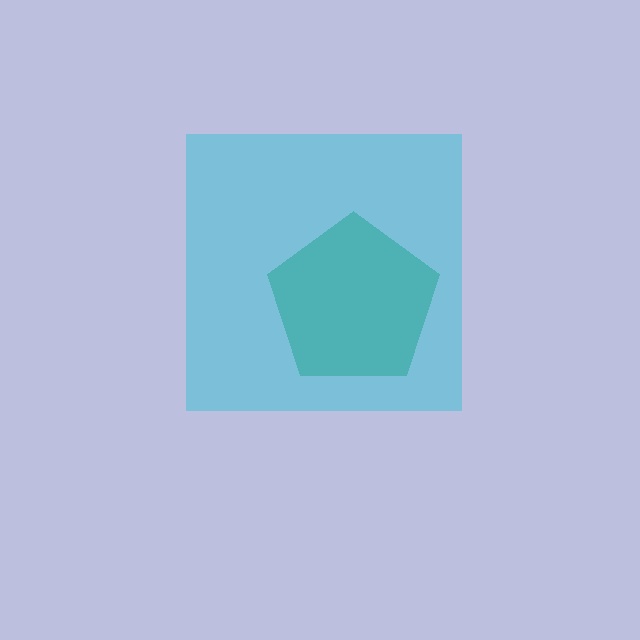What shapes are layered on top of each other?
The layered shapes are: a cyan square, a teal pentagon.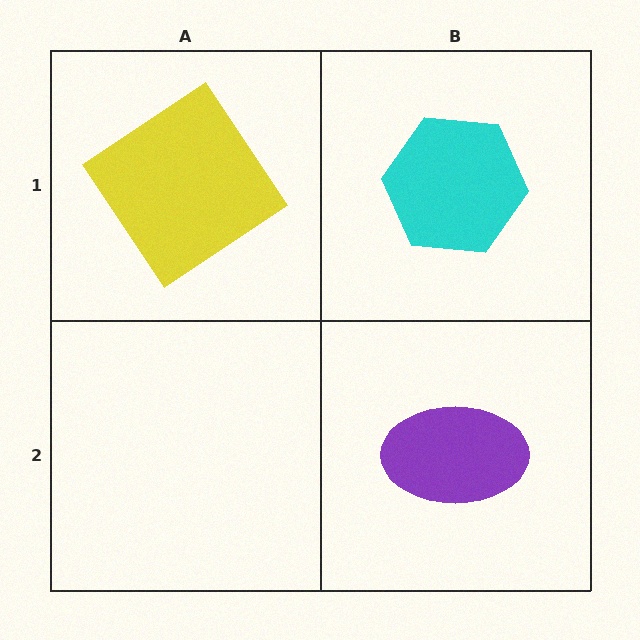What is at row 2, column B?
A purple ellipse.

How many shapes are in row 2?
1 shape.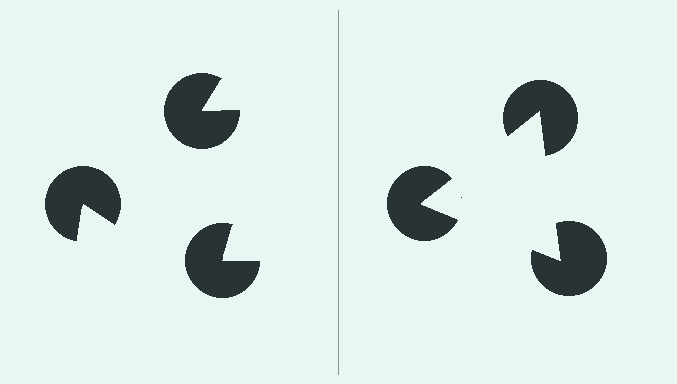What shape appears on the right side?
An illusory triangle.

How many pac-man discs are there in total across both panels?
6 — 3 on each side.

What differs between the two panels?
The pac-man discs are positioned identically on both sides; only the wedge orientations differ. On the right they align to a triangle; on the left they are misaligned.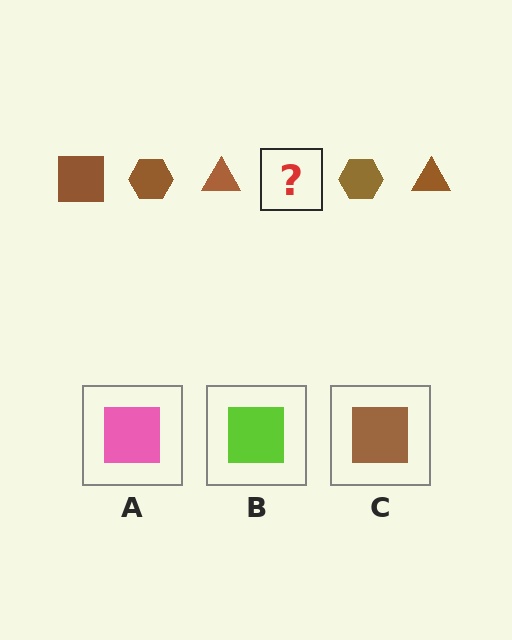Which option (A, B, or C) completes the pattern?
C.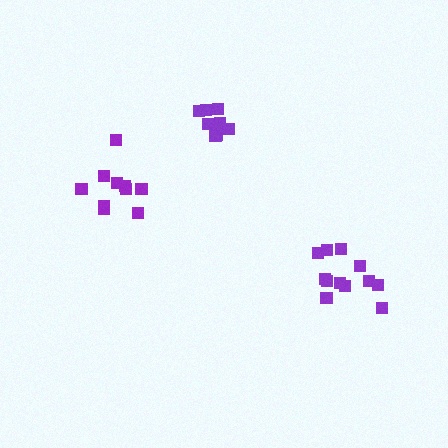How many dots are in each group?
Group 1: 8 dots, Group 2: 12 dots, Group 3: 10 dots (30 total).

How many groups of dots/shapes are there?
There are 3 groups.